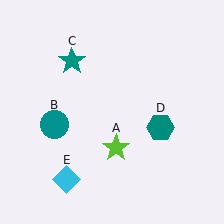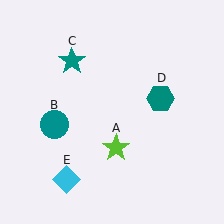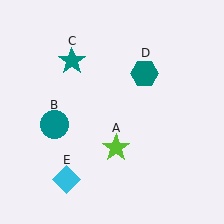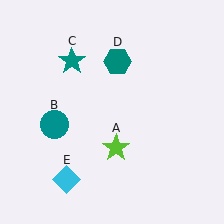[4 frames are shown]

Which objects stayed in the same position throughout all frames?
Lime star (object A) and teal circle (object B) and teal star (object C) and cyan diamond (object E) remained stationary.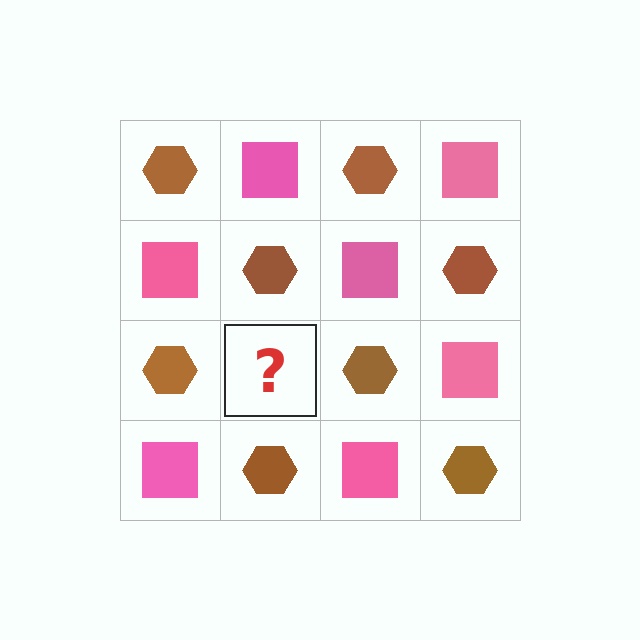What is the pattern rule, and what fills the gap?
The rule is that it alternates brown hexagon and pink square in a checkerboard pattern. The gap should be filled with a pink square.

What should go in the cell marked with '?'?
The missing cell should contain a pink square.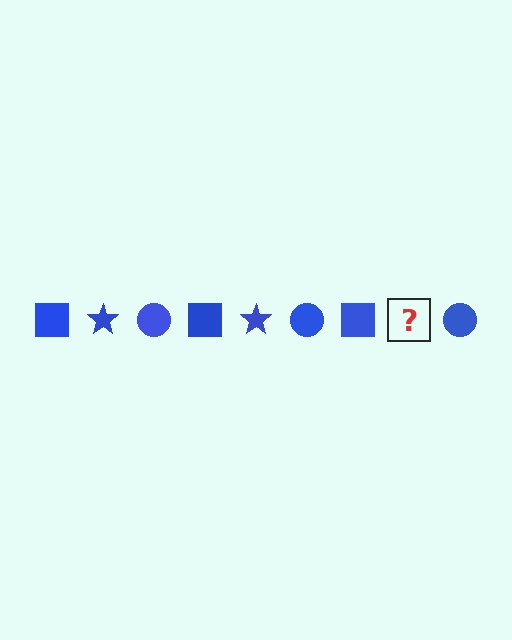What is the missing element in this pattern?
The missing element is a blue star.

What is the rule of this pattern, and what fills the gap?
The rule is that the pattern cycles through square, star, circle shapes in blue. The gap should be filled with a blue star.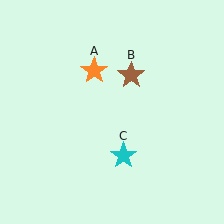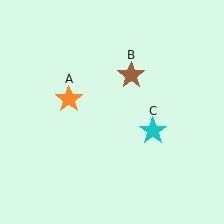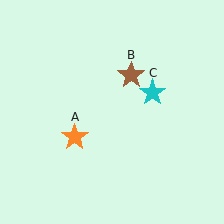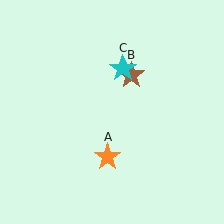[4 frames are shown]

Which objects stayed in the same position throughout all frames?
Brown star (object B) remained stationary.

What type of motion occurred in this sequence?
The orange star (object A), cyan star (object C) rotated counterclockwise around the center of the scene.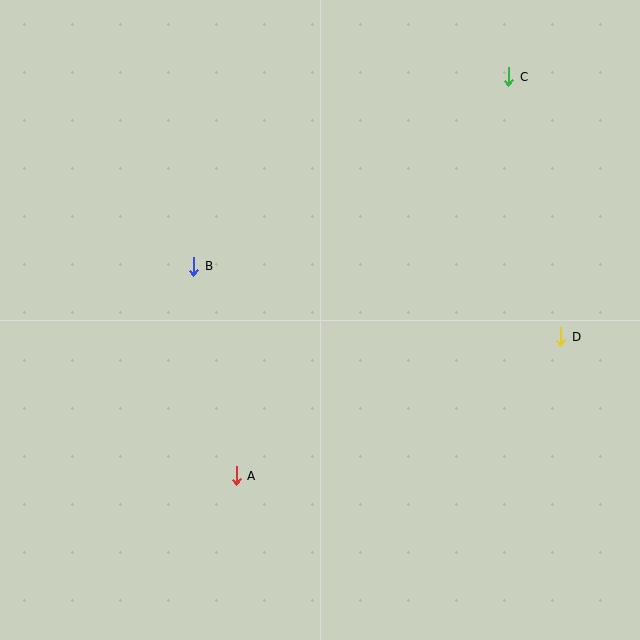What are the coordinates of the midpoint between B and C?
The midpoint between B and C is at (351, 171).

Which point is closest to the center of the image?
Point B at (194, 266) is closest to the center.